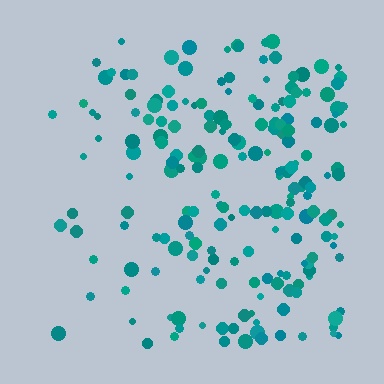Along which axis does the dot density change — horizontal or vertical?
Horizontal.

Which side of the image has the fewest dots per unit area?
The left.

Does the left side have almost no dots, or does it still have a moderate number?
Still a moderate number, just noticeably fewer than the right.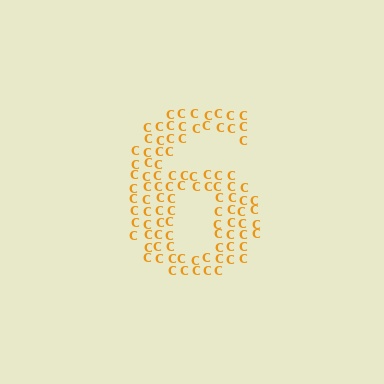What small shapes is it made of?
It is made of small letter C's.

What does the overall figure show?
The overall figure shows the digit 6.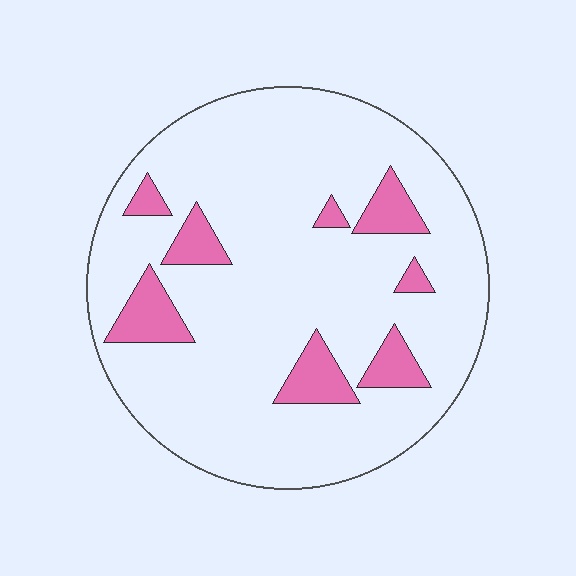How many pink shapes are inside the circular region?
8.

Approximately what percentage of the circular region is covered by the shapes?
Approximately 15%.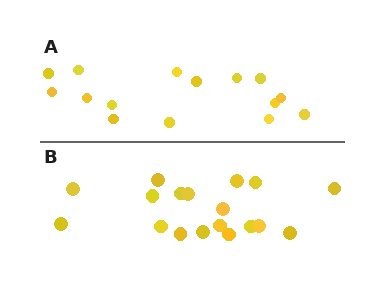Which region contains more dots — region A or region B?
Region B (the bottom region) has more dots.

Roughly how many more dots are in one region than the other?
Region B has just a few more — roughly 2 or 3 more dots than region A.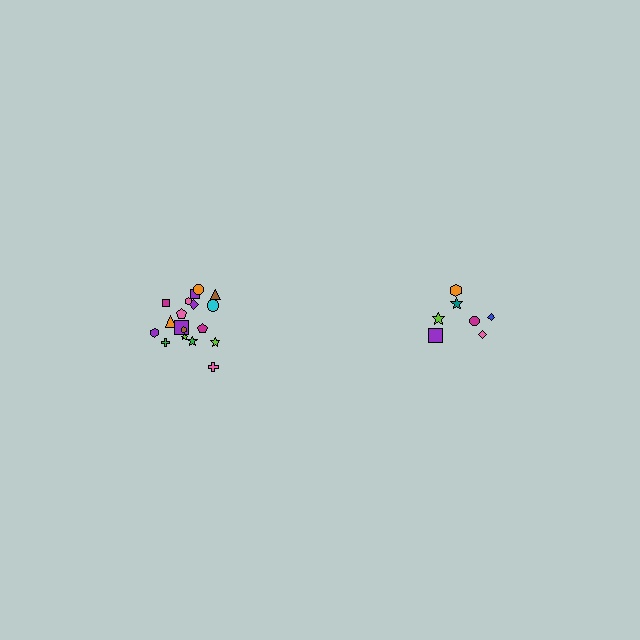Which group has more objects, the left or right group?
The left group.